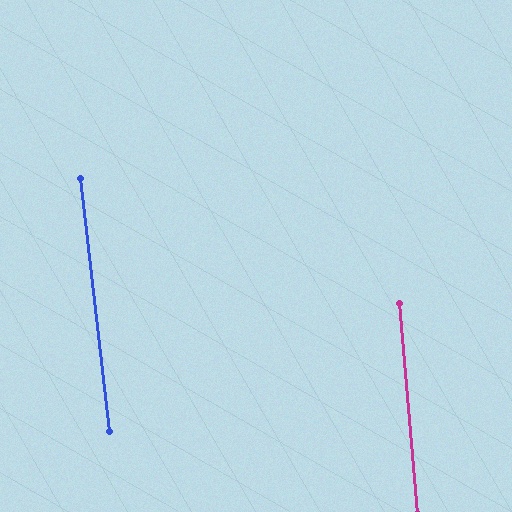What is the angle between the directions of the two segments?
Approximately 2 degrees.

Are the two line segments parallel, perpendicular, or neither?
Parallel — their directions differ by only 1.6°.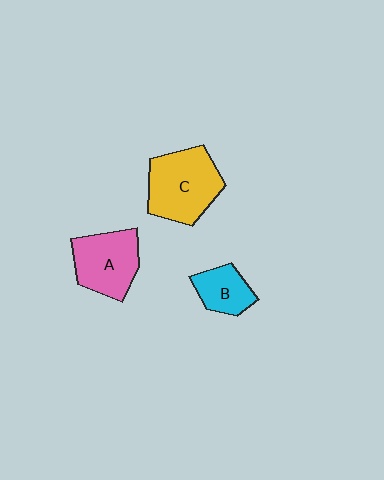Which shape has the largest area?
Shape C (yellow).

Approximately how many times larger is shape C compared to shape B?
Approximately 2.0 times.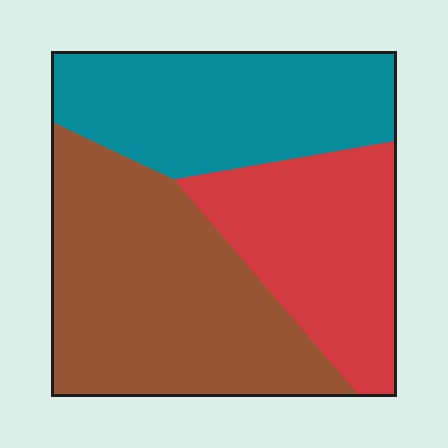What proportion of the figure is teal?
Teal covers roughly 30% of the figure.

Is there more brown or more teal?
Brown.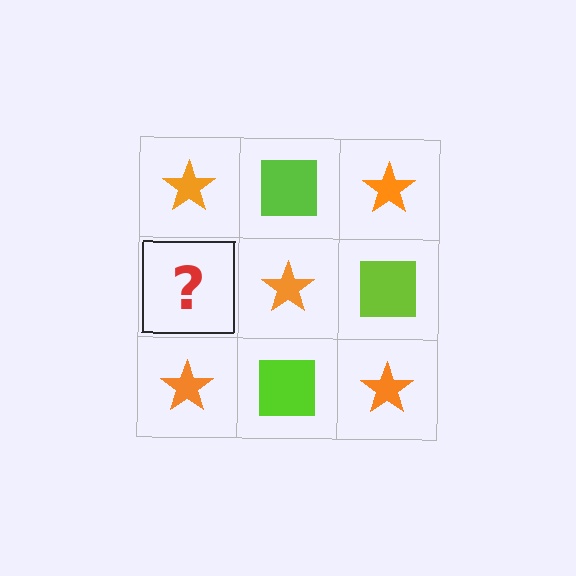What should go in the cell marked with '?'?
The missing cell should contain a lime square.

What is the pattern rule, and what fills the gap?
The rule is that it alternates orange star and lime square in a checkerboard pattern. The gap should be filled with a lime square.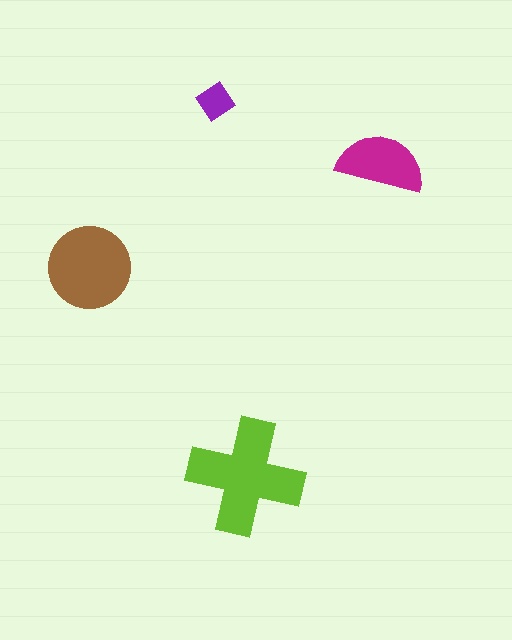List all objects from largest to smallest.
The lime cross, the brown circle, the magenta semicircle, the purple diamond.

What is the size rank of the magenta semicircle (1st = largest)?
3rd.